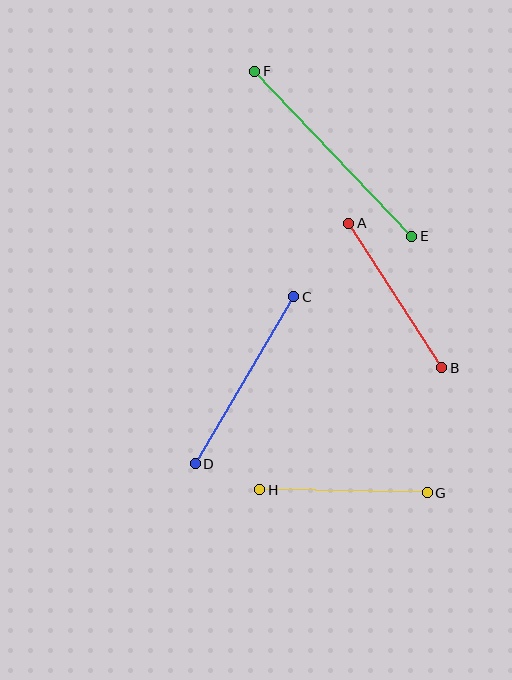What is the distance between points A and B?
The distance is approximately 172 pixels.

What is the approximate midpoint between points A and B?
The midpoint is at approximately (395, 296) pixels.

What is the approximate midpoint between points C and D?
The midpoint is at approximately (245, 380) pixels.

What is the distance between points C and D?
The distance is approximately 194 pixels.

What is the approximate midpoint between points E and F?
The midpoint is at approximately (333, 154) pixels.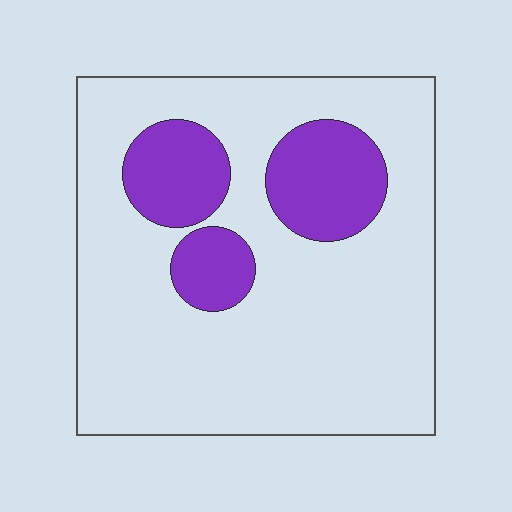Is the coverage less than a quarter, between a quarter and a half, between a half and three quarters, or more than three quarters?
Less than a quarter.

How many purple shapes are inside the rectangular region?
3.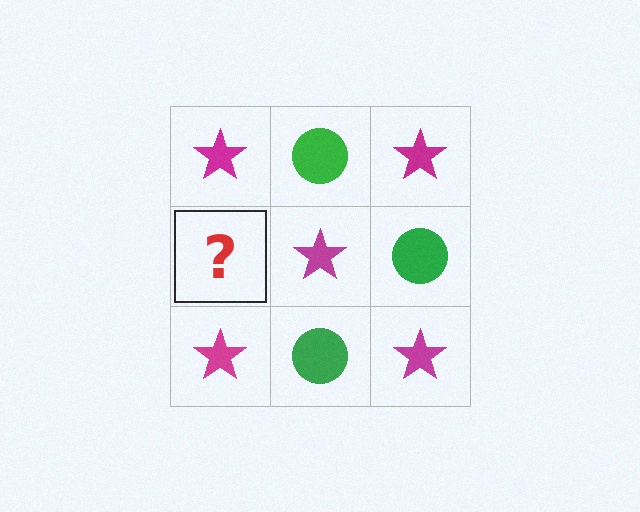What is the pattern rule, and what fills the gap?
The rule is that it alternates magenta star and green circle in a checkerboard pattern. The gap should be filled with a green circle.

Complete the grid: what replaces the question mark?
The question mark should be replaced with a green circle.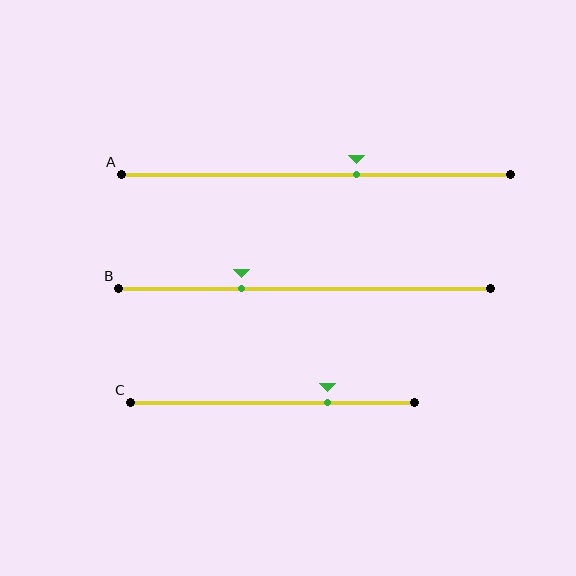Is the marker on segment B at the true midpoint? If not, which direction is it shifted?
No, the marker on segment B is shifted to the left by about 17% of the segment length.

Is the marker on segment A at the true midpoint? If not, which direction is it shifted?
No, the marker on segment A is shifted to the right by about 11% of the segment length.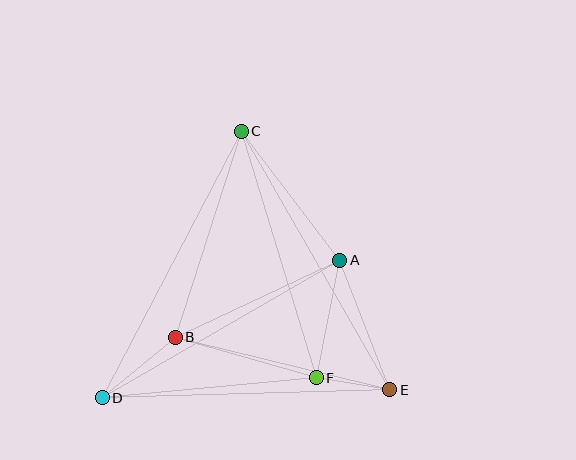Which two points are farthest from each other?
Points C and D are farthest from each other.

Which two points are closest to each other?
Points E and F are closest to each other.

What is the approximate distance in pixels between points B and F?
The distance between B and F is approximately 147 pixels.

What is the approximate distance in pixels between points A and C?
The distance between A and C is approximately 162 pixels.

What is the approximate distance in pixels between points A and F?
The distance between A and F is approximately 120 pixels.